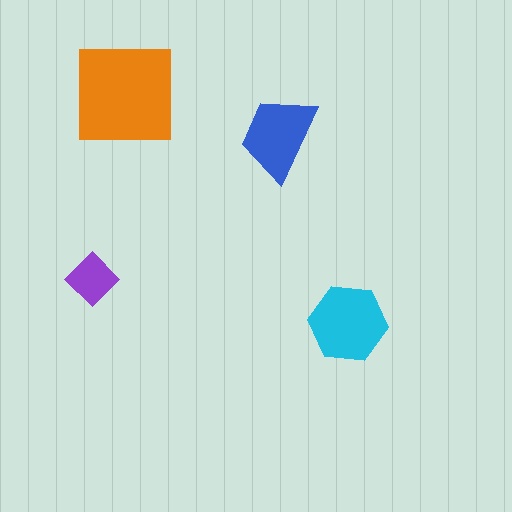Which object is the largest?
The orange square.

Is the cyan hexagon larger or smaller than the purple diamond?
Larger.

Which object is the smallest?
The purple diamond.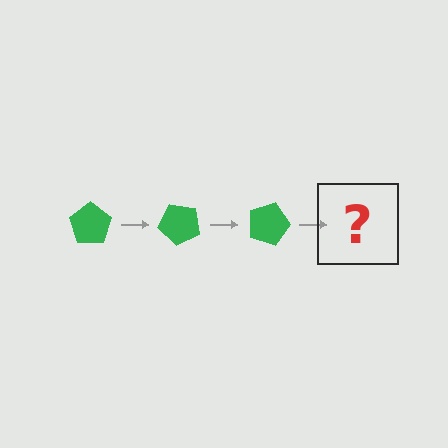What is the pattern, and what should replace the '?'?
The pattern is that the pentagon rotates 45 degrees each step. The '?' should be a green pentagon rotated 135 degrees.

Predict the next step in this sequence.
The next step is a green pentagon rotated 135 degrees.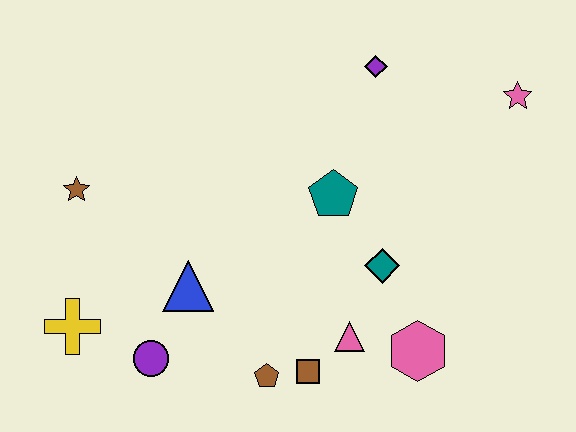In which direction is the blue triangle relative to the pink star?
The blue triangle is to the left of the pink star.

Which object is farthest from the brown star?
The pink star is farthest from the brown star.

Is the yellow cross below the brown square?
No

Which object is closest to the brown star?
The yellow cross is closest to the brown star.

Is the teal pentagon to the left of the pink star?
Yes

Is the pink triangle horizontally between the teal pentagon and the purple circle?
No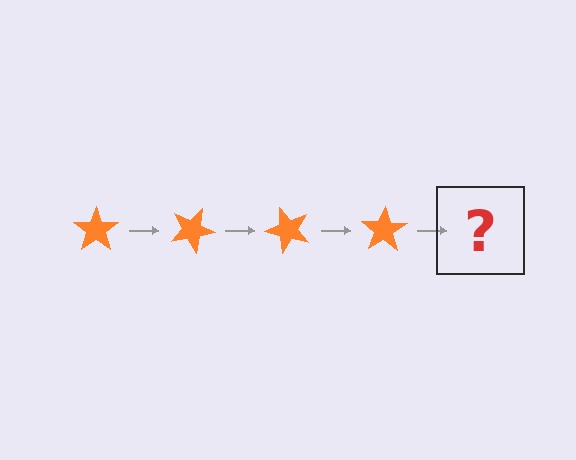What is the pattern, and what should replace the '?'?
The pattern is that the star rotates 25 degrees each step. The '?' should be an orange star rotated 100 degrees.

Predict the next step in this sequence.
The next step is an orange star rotated 100 degrees.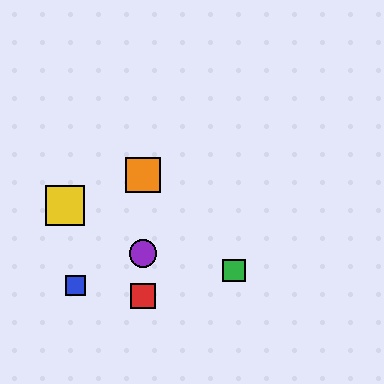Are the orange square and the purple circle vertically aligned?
Yes, both are at x≈143.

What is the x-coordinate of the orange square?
The orange square is at x≈143.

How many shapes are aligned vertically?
3 shapes (the red square, the purple circle, the orange square) are aligned vertically.